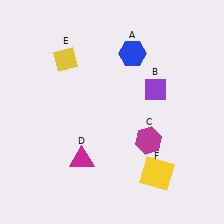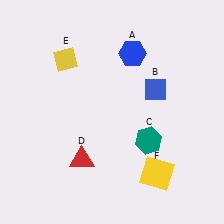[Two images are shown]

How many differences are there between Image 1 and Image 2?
There are 3 differences between the two images.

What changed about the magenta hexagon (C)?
In Image 1, C is magenta. In Image 2, it changed to teal.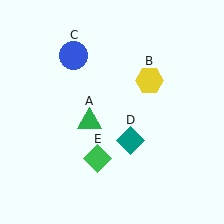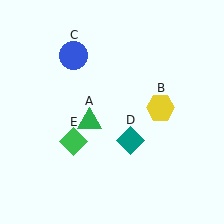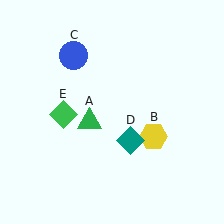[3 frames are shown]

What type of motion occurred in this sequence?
The yellow hexagon (object B), green diamond (object E) rotated clockwise around the center of the scene.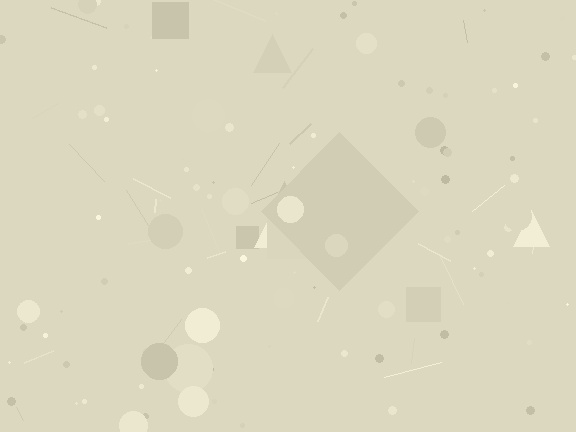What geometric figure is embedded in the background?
A diamond is embedded in the background.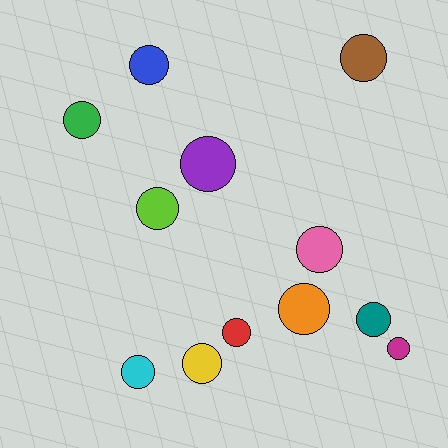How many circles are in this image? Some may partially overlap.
There are 12 circles.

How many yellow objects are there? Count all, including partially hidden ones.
There is 1 yellow object.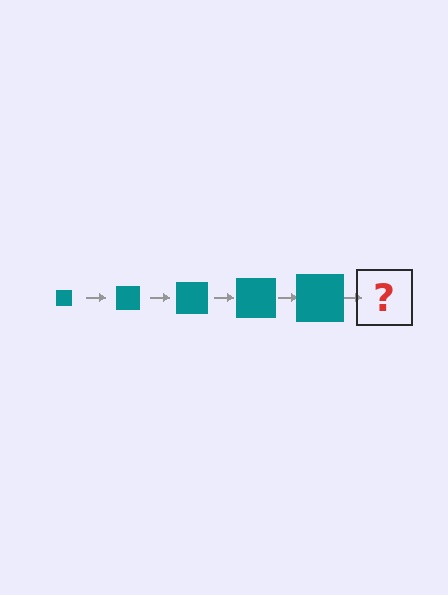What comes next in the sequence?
The next element should be a teal square, larger than the previous one.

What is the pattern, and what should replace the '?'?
The pattern is that the square gets progressively larger each step. The '?' should be a teal square, larger than the previous one.